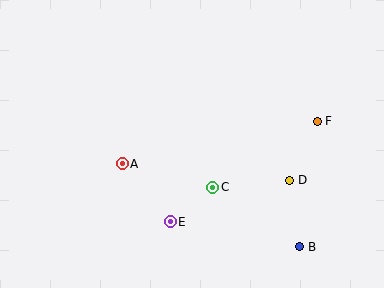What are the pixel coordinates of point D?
Point D is at (290, 180).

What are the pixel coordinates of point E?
Point E is at (170, 222).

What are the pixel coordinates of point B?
Point B is at (300, 247).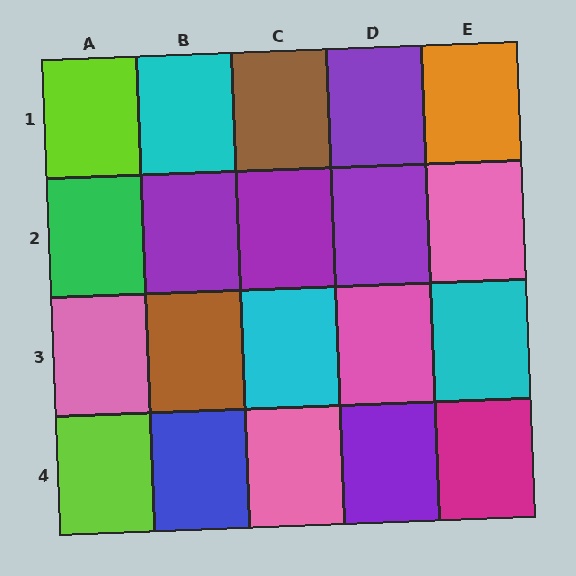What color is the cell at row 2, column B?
Purple.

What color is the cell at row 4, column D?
Purple.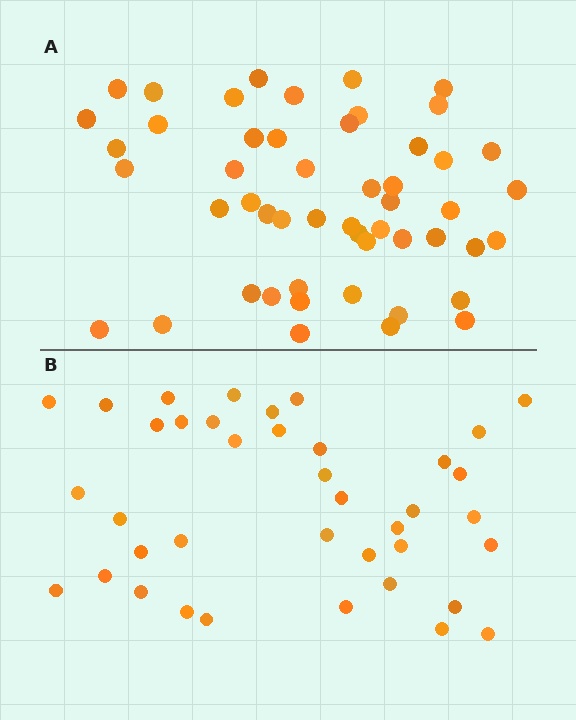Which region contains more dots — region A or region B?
Region A (the top region) has more dots.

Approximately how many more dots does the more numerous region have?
Region A has roughly 12 or so more dots than region B.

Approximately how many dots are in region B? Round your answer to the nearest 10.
About 40 dots. (The exact count is 39, which rounds to 40.)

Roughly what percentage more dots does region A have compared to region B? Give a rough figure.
About 30% more.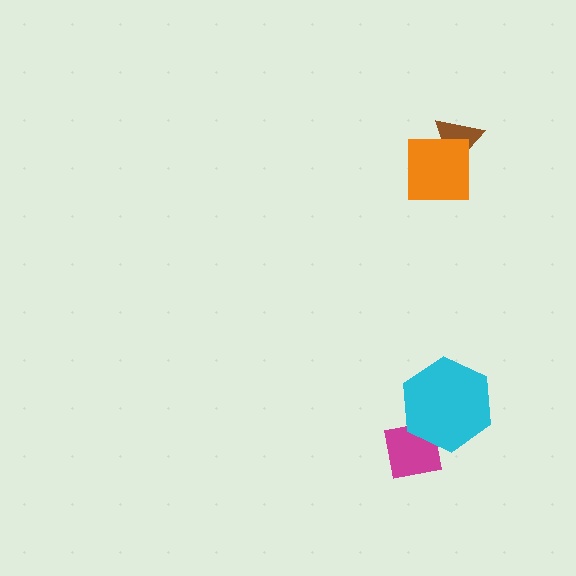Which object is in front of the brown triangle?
The orange square is in front of the brown triangle.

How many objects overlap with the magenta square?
1 object overlaps with the magenta square.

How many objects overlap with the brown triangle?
1 object overlaps with the brown triangle.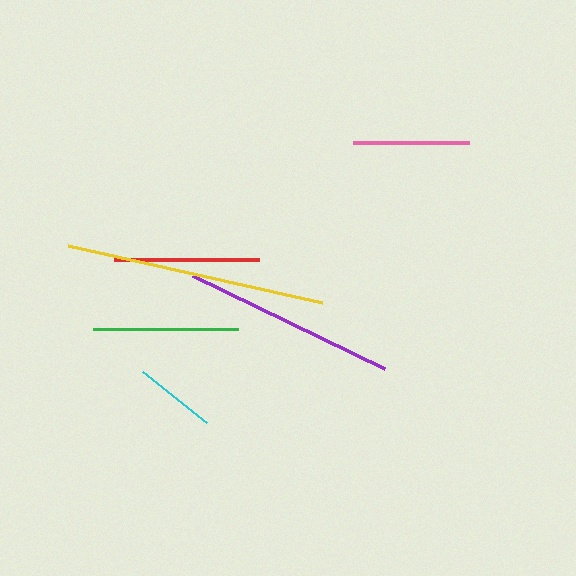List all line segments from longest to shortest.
From longest to shortest: yellow, purple, green, red, pink, cyan.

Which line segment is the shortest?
The cyan line is the shortest at approximately 82 pixels.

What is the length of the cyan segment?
The cyan segment is approximately 82 pixels long.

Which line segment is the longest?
The yellow line is the longest at approximately 260 pixels.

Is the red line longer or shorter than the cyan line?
The red line is longer than the cyan line.